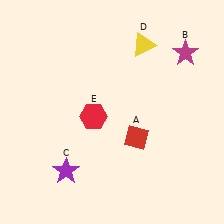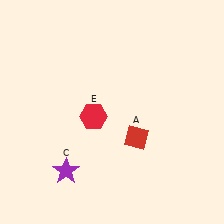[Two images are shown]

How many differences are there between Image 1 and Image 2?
There are 2 differences between the two images.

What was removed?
The yellow triangle (D), the magenta star (B) were removed in Image 2.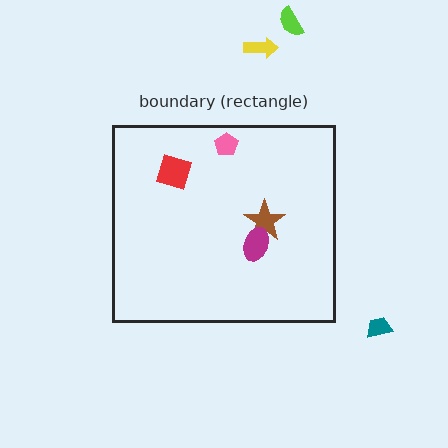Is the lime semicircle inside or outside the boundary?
Outside.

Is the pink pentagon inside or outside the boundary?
Inside.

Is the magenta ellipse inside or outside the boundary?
Inside.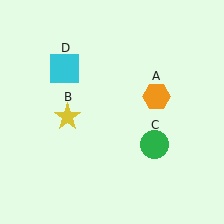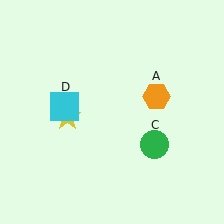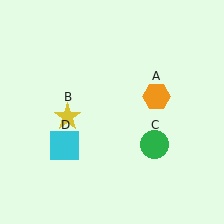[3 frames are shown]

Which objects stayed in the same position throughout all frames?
Orange hexagon (object A) and yellow star (object B) and green circle (object C) remained stationary.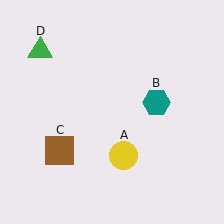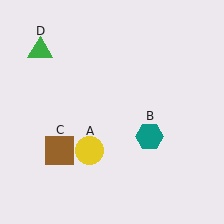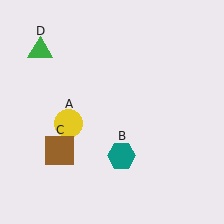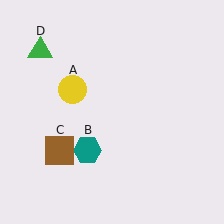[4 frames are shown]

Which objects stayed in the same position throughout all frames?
Brown square (object C) and green triangle (object D) remained stationary.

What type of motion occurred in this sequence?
The yellow circle (object A), teal hexagon (object B) rotated clockwise around the center of the scene.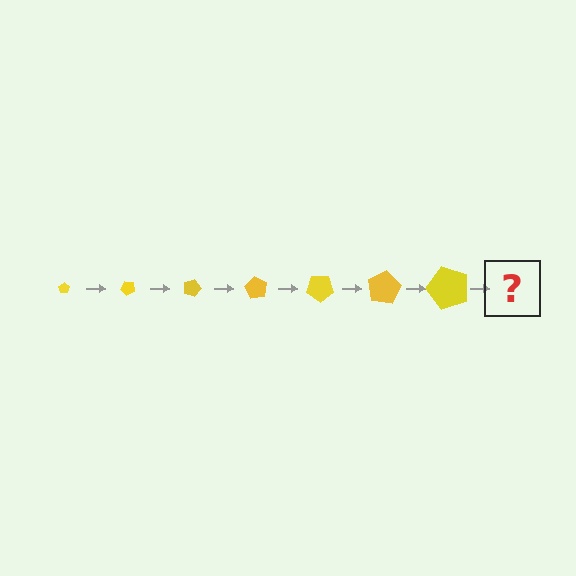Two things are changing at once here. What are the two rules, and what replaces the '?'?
The two rules are that the pentagon grows larger each step and it rotates 45 degrees each step. The '?' should be a pentagon, larger than the previous one and rotated 315 degrees from the start.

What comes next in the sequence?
The next element should be a pentagon, larger than the previous one and rotated 315 degrees from the start.